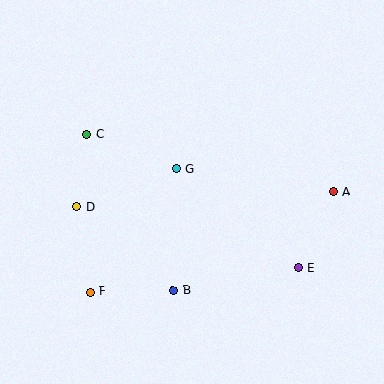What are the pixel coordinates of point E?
Point E is at (299, 268).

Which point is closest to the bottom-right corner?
Point E is closest to the bottom-right corner.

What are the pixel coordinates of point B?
Point B is at (173, 290).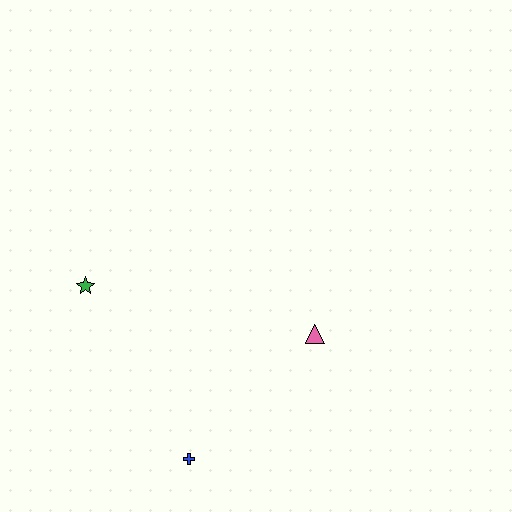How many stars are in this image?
There is 1 star.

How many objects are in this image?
There are 3 objects.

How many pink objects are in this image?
There is 1 pink object.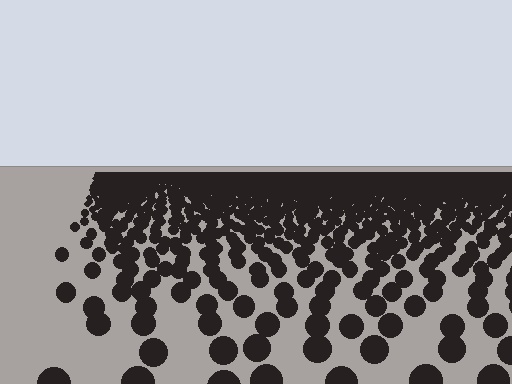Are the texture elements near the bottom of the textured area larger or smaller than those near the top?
Larger. Near the bottom, elements are closer to the viewer and appear at a bigger on-screen size.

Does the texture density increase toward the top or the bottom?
Density increases toward the top.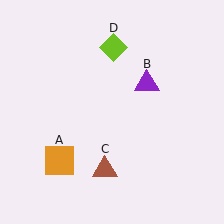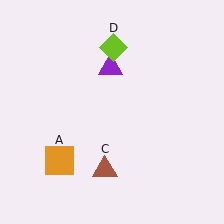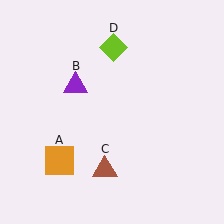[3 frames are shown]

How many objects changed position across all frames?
1 object changed position: purple triangle (object B).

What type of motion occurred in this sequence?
The purple triangle (object B) rotated counterclockwise around the center of the scene.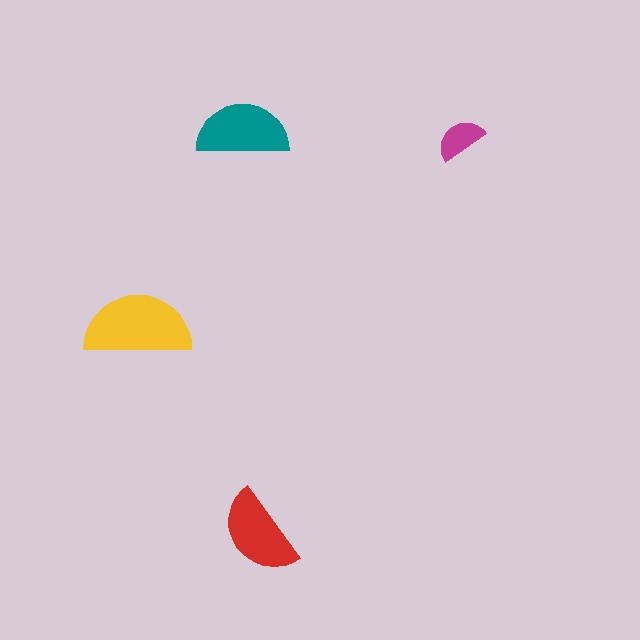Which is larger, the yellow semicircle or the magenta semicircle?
The yellow one.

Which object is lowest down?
The red semicircle is bottommost.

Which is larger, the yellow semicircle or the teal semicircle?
The yellow one.